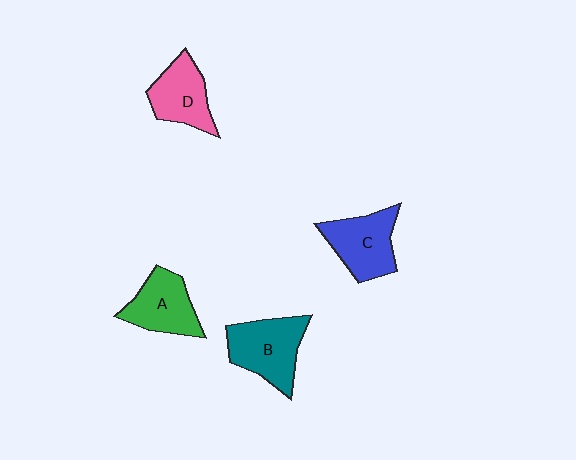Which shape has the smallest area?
Shape D (pink).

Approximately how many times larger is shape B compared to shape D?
Approximately 1.2 times.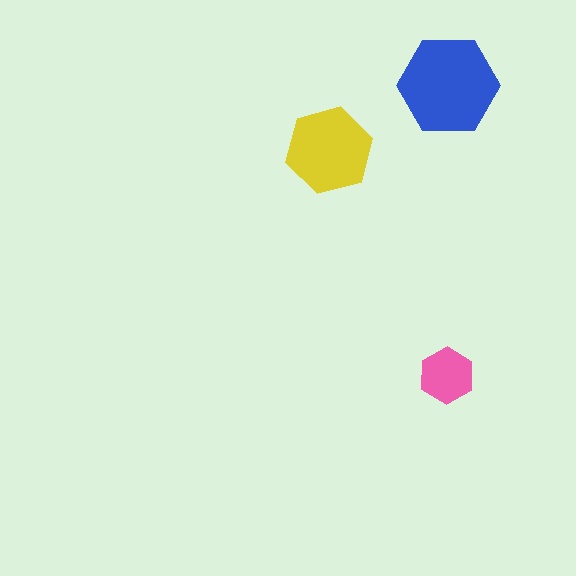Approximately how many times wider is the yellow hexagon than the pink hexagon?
About 1.5 times wider.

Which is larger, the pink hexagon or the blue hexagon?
The blue one.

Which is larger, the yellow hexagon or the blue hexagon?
The blue one.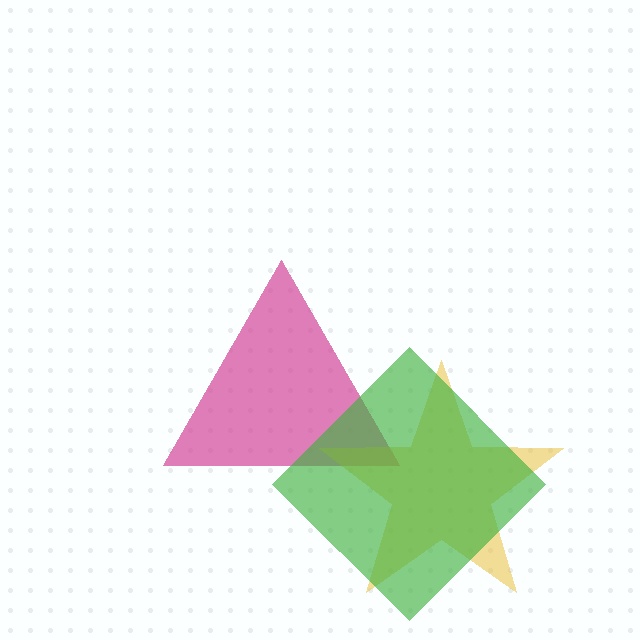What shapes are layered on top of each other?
The layered shapes are: a magenta triangle, a yellow star, a green diamond.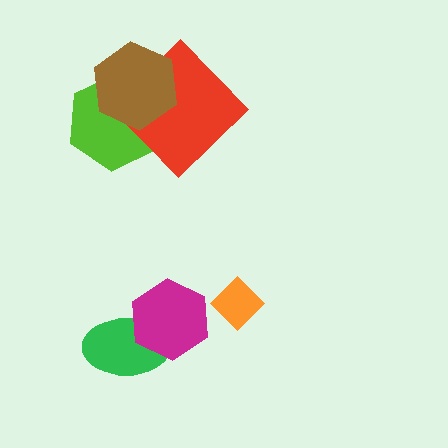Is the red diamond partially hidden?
Yes, it is partially covered by another shape.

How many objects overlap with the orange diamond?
0 objects overlap with the orange diamond.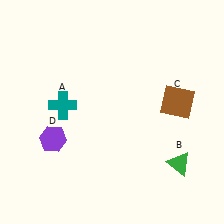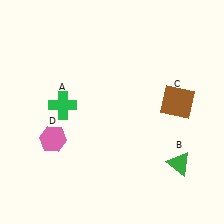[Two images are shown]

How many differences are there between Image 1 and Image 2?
There are 2 differences between the two images.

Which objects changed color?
A changed from teal to green. D changed from purple to pink.